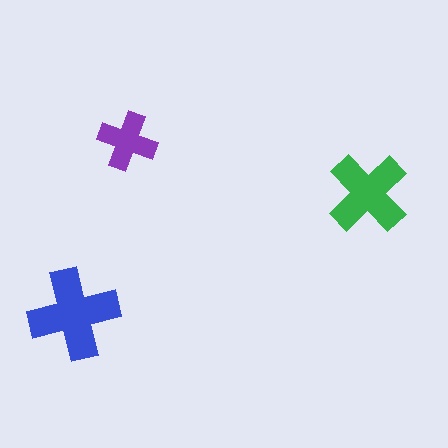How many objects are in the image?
There are 3 objects in the image.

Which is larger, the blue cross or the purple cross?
The blue one.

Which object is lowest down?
The blue cross is bottommost.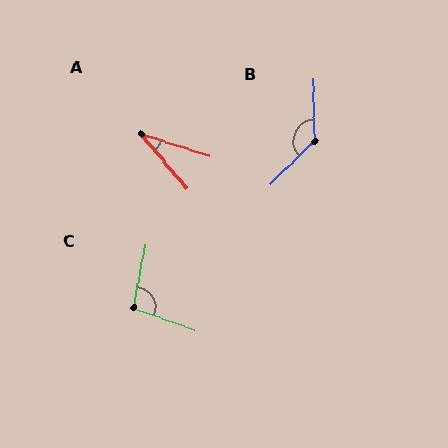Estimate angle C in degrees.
Approximately 99 degrees.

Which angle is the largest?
B, at approximately 133 degrees.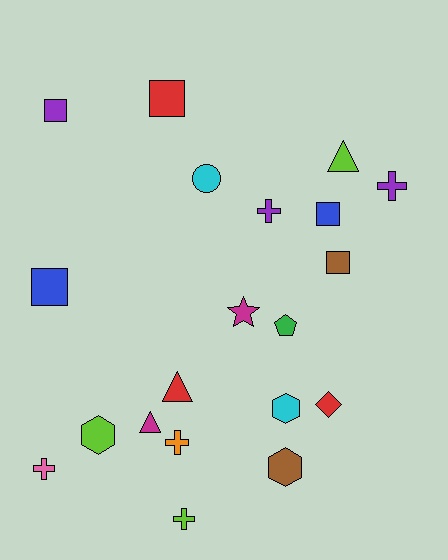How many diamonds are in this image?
There is 1 diamond.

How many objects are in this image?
There are 20 objects.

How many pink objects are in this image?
There is 1 pink object.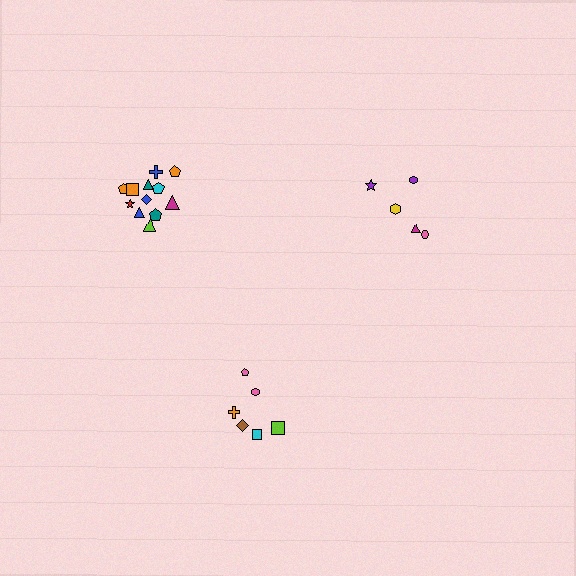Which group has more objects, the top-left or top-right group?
The top-left group.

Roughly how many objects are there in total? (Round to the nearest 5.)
Roughly 25 objects in total.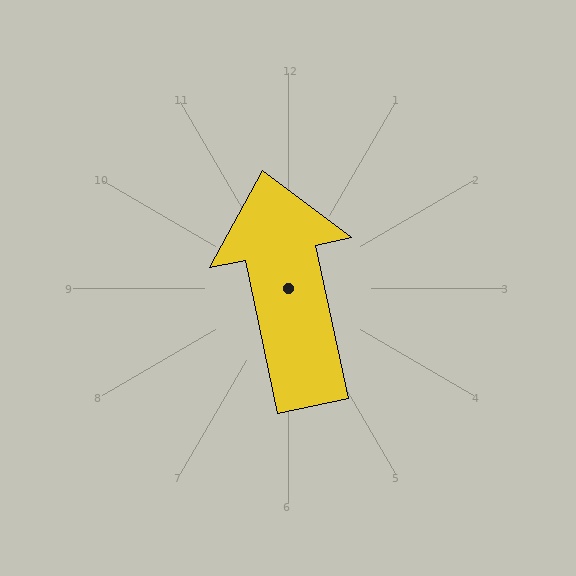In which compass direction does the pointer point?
North.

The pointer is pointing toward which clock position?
Roughly 12 o'clock.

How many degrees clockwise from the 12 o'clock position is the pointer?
Approximately 348 degrees.